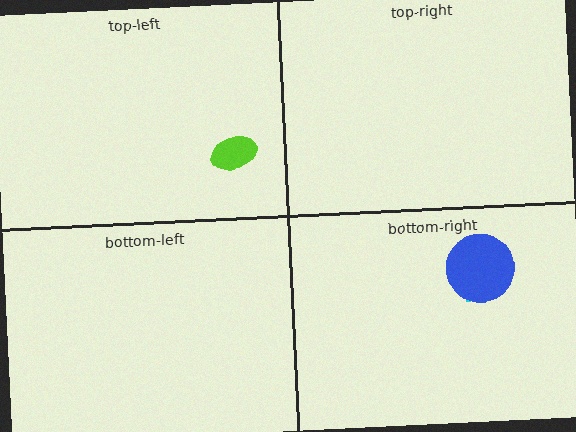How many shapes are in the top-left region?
1.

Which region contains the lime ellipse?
The top-left region.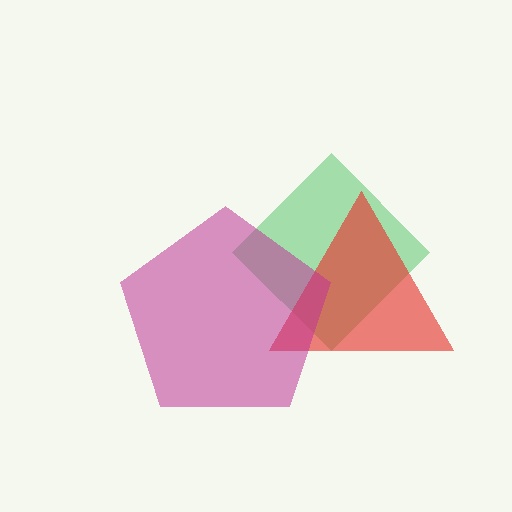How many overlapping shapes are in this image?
There are 3 overlapping shapes in the image.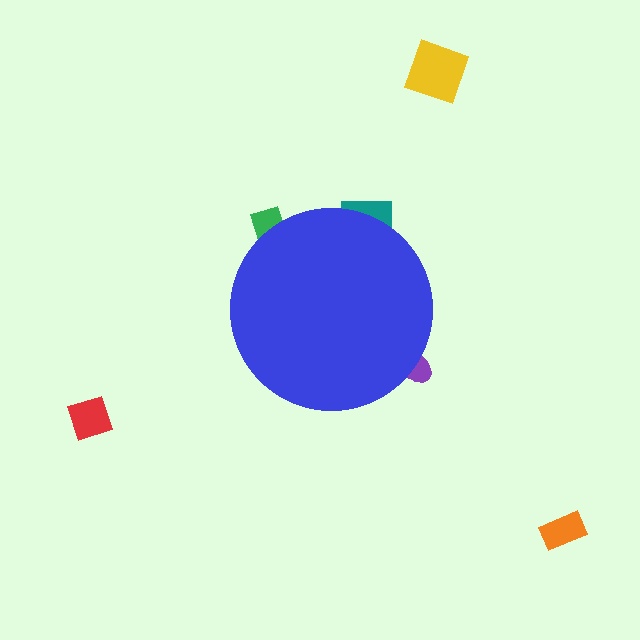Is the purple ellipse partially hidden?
Yes, the purple ellipse is partially hidden behind the blue circle.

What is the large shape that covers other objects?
A blue circle.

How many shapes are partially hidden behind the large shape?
3 shapes are partially hidden.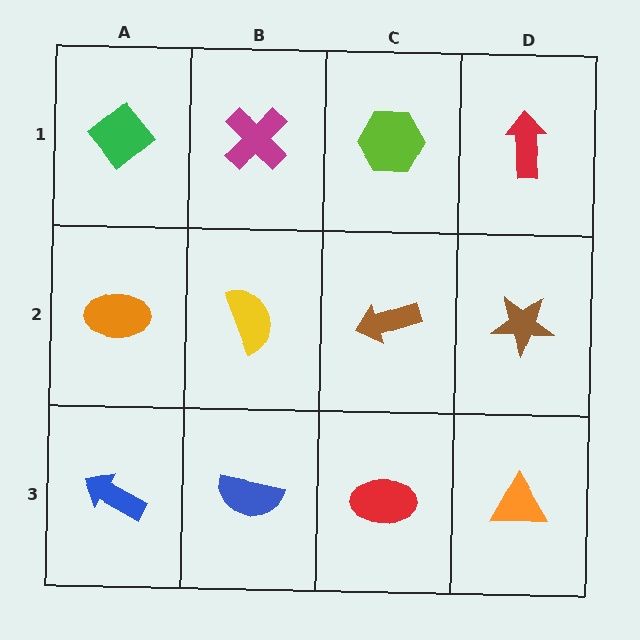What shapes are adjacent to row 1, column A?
An orange ellipse (row 2, column A), a magenta cross (row 1, column B).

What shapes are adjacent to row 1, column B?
A yellow semicircle (row 2, column B), a green diamond (row 1, column A), a lime hexagon (row 1, column C).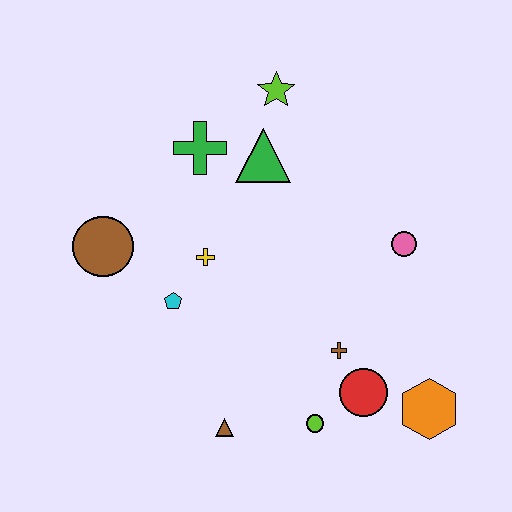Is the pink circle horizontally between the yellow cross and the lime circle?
No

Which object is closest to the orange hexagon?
The red circle is closest to the orange hexagon.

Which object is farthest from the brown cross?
The lime star is farthest from the brown cross.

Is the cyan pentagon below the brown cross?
No